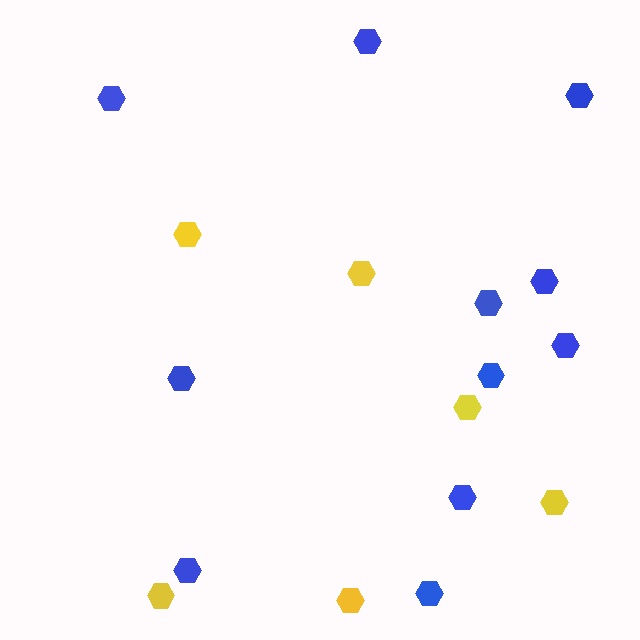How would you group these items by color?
There are 2 groups: one group of blue hexagons (11) and one group of yellow hexagons (6).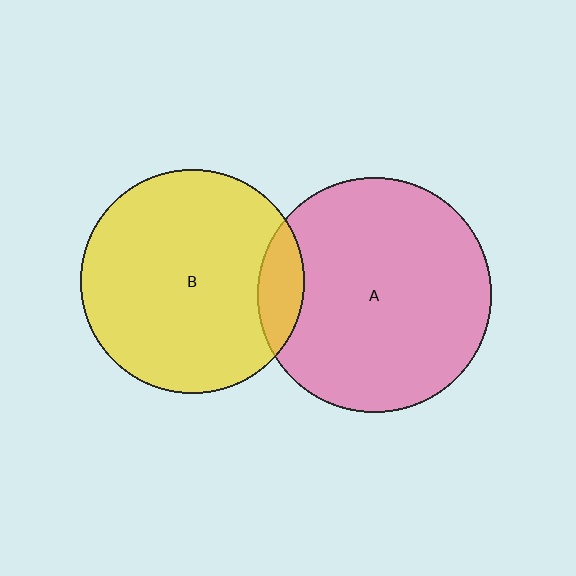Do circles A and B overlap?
Yes.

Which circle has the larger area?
Circle A (pink).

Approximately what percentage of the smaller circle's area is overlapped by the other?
Approximately 10%.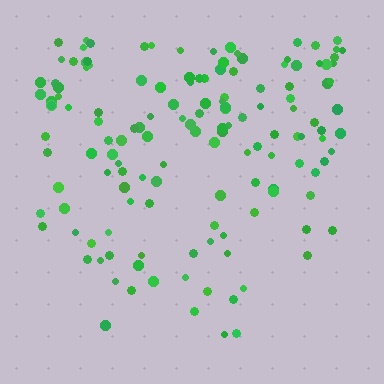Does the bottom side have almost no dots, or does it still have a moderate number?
Still a moderate number, just noticeably fewer than the top.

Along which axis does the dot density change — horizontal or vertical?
Vertical.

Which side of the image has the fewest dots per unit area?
The bottom.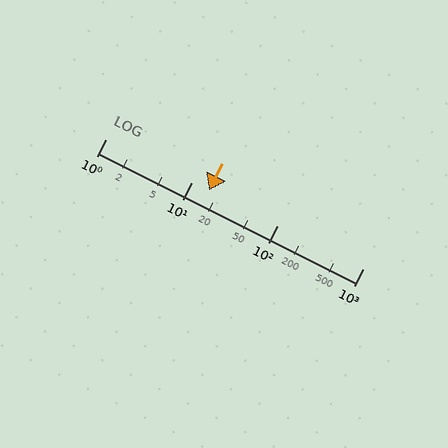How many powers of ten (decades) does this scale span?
The scale spans 3 decades, from 1 to 1000.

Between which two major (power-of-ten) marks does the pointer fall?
The pointer is between 10 and 100.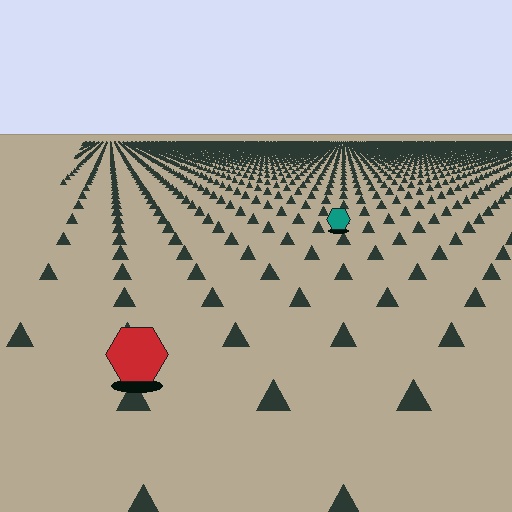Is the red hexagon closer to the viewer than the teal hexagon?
Yes. The red hexagon is closer — you can tell from the texture gradient: the ground texture is coarser near it.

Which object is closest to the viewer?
The red hexagon is closest. The texture marks near it are larger and more spread out.